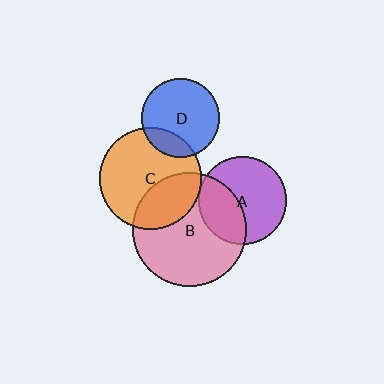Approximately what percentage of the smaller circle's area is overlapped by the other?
Approximately 5%.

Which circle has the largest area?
Circle B (pink).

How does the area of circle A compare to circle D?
Approximately 1.3 times.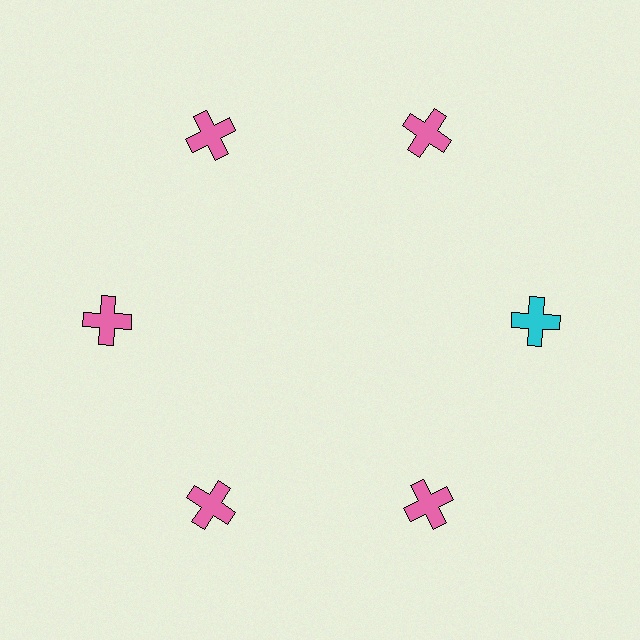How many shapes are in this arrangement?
There are 6 shapes arranged in a ring pattern.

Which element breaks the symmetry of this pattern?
The cyan cross at roughly the 3 o'clock position breaks the symmetry. All other shapes are pink crosses.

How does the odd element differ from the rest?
It has a different color: cyan instead of pink.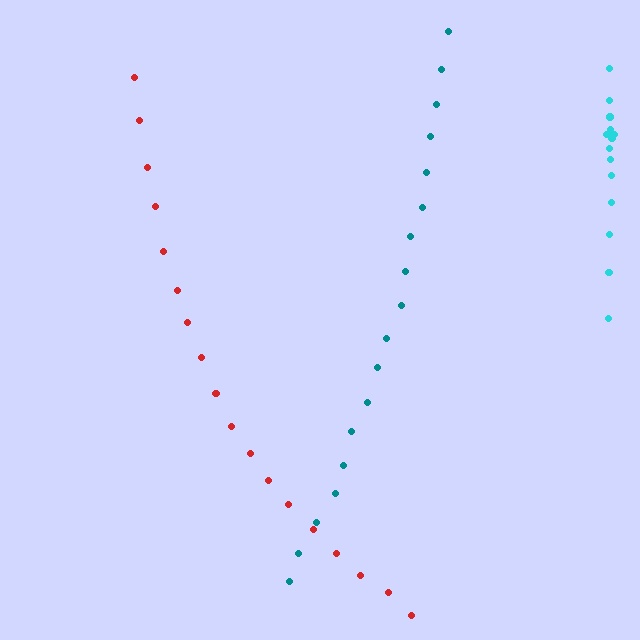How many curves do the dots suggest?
There are 3 distinct paths.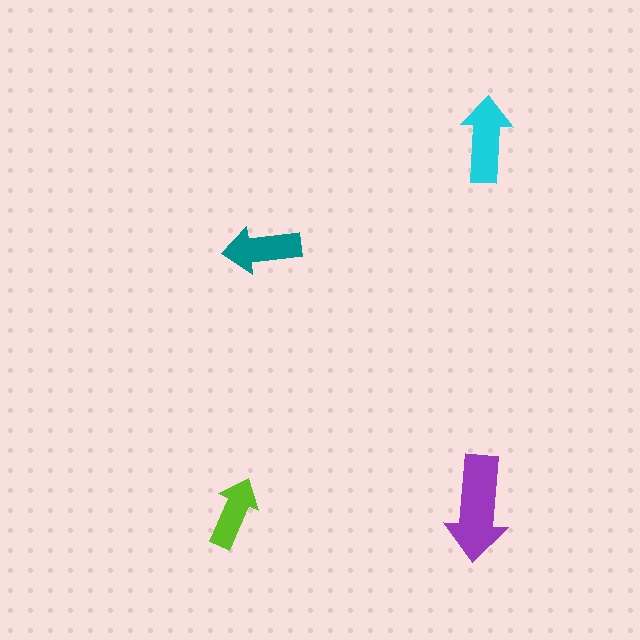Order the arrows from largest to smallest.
the purple one, the cyan one, the teal one, the lime one.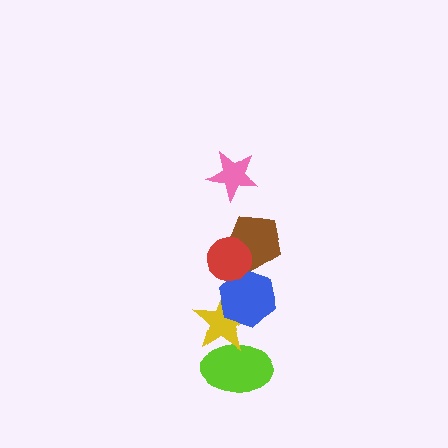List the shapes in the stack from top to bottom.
From top to bottom: the pink star, the red circle, the brown pentagon, the blue hexagon, the yellow star, the lime ellipse.